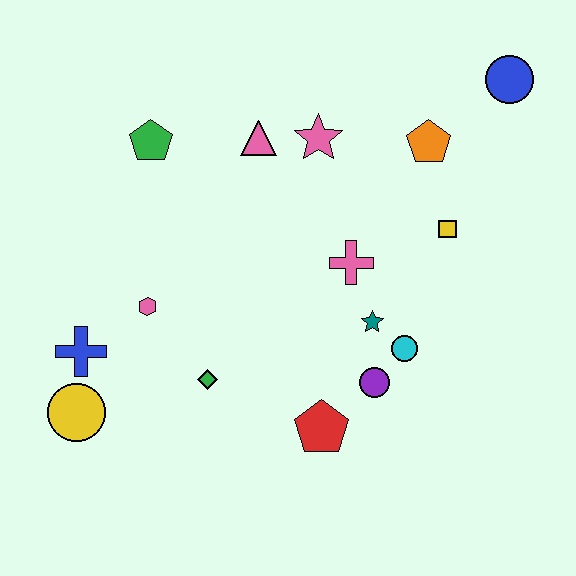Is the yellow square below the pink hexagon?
No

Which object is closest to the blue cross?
The yellow circle is closest to the blue cross.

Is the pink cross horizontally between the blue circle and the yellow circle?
Yes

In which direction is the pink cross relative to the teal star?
The pink cross is above the teal star.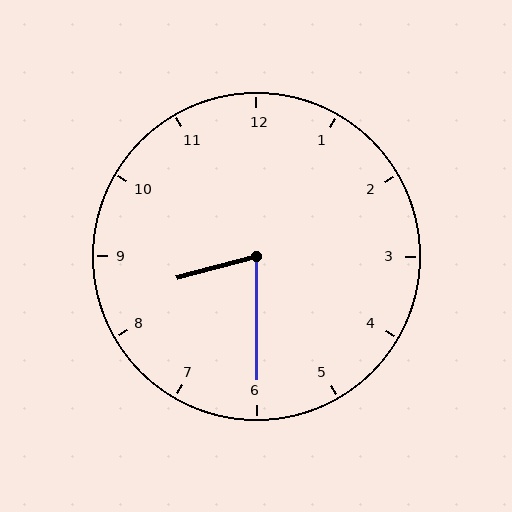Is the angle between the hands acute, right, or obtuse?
It is acute.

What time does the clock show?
8:30.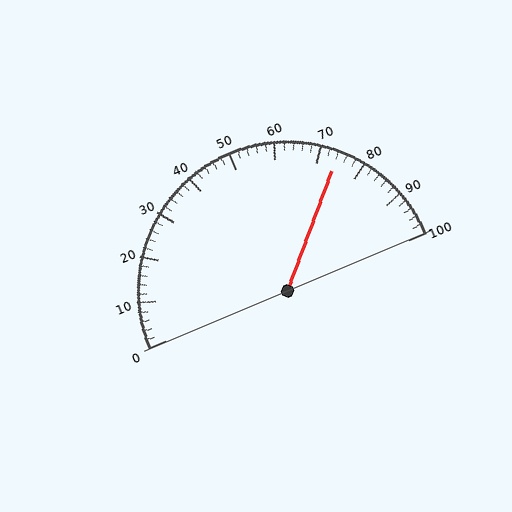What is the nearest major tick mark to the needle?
The nearest major tick mark is 70.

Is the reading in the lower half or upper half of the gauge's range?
The reading is in the upper half of the range (0 to 100).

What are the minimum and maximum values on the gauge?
The gauge ranges from 0 to 100.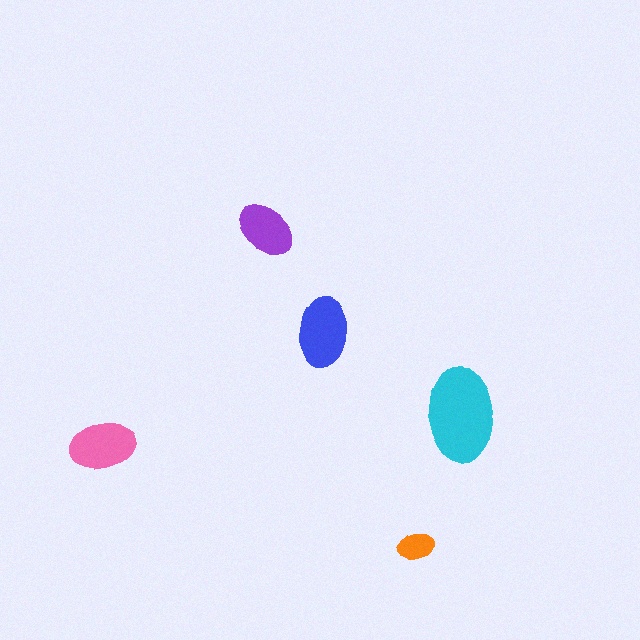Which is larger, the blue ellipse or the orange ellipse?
The blue one.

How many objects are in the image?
There are 5 objects in the image.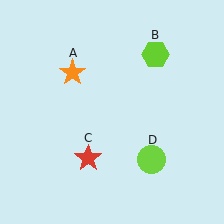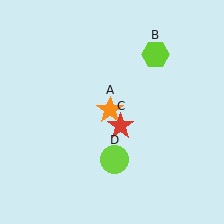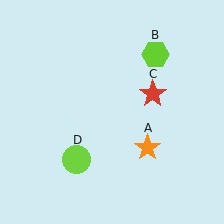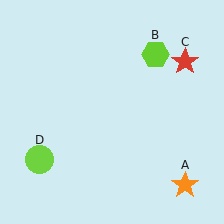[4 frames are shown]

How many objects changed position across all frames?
3 objects changed position: orange star (object A), red star (object C), lime circle (object D).